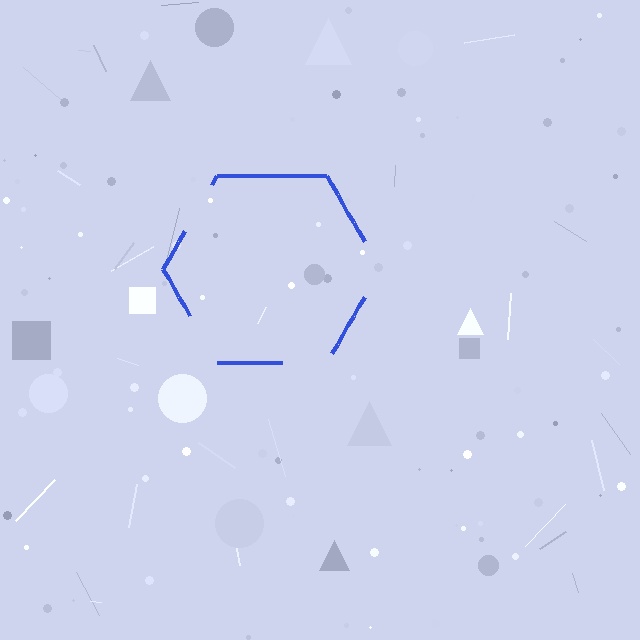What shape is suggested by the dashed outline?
The dashed outline suggests a hexagon.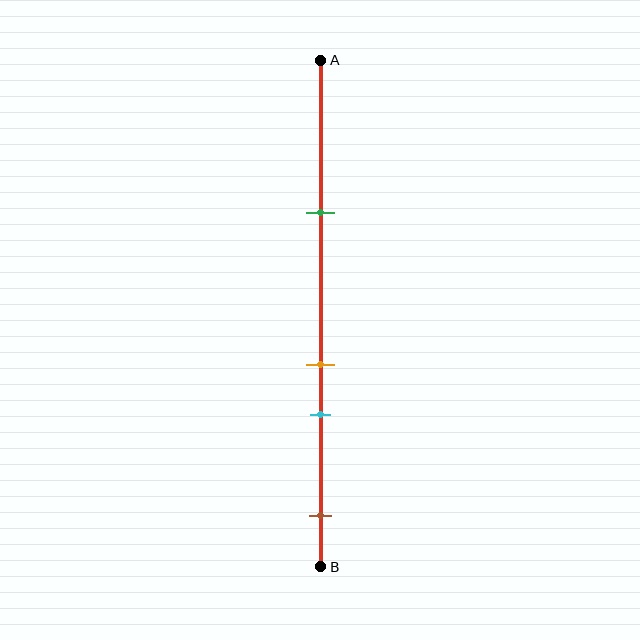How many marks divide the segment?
There are 4 marks dividing the segment.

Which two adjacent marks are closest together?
The orange and cyan marks are the closest adjacent pair.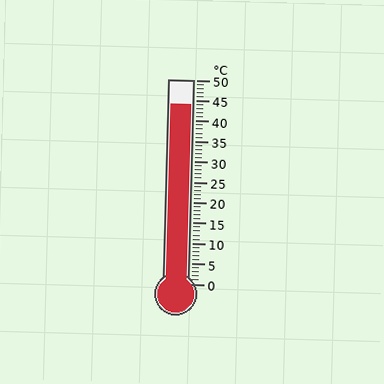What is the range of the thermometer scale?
The thermometer scale ranges from 0°C to 50°C.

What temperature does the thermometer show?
The thermometer shows approximately 44°C.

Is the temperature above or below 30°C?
The temperature is above 30°C.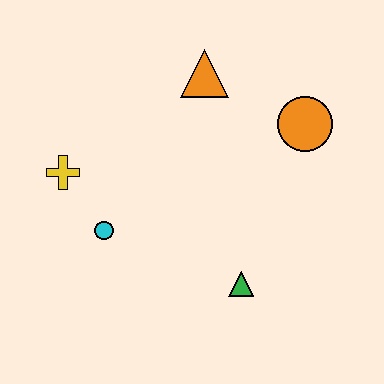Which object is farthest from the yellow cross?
The orange circle is farthest from the yellow cross.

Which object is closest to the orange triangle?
The orange circle is closest to the orange triangle.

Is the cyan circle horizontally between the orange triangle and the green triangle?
No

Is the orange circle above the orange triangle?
No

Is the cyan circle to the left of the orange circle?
Yes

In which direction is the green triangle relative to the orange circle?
The green triangle is below the orange circle.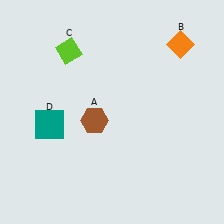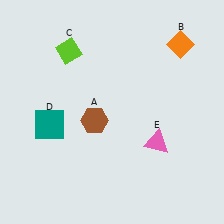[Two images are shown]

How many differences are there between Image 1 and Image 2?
There is 1 difference between the two images.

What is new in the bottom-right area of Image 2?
A pink triangle (E) was added in the bottom-right area of Image 2.